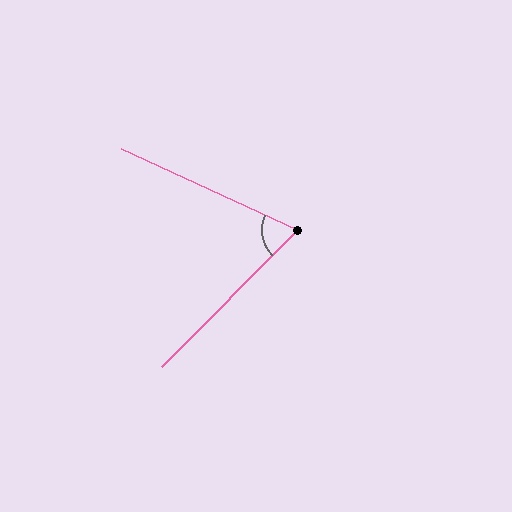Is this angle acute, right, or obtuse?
It is acute.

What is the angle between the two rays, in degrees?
Approximately 70 degrees.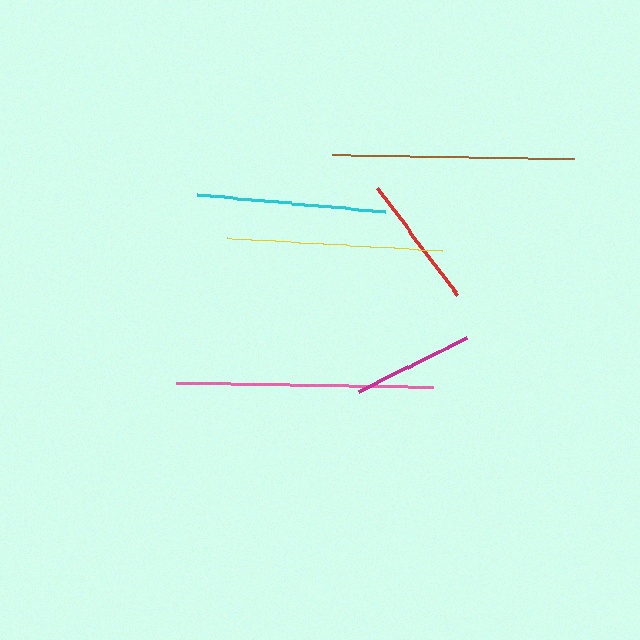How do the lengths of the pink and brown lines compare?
The pink and brown lines are approximately the same length.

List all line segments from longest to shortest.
From longest to shortest: pink, brown, yellow, cyan, red, magenta.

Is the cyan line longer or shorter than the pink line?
The pink line is longer than the cyan line.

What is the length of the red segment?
The red segment is approximately 134 pixels long.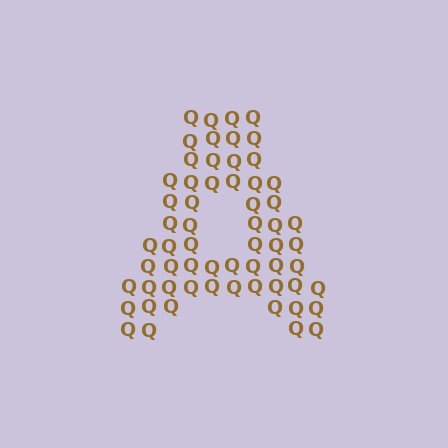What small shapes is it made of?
It is made of small letter Q's.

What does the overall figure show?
The overall figure shows the letter A.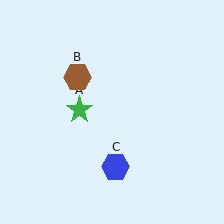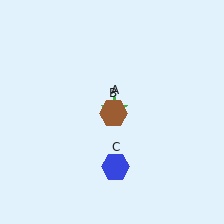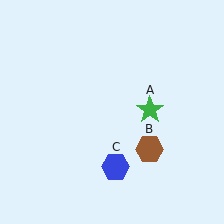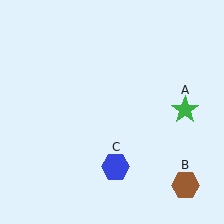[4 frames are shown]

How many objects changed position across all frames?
2 objects changed position: green star (object A), brown hexagon (object B).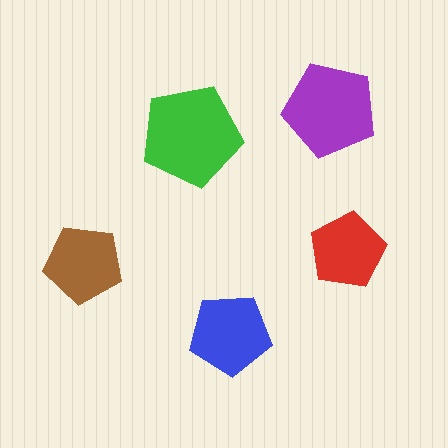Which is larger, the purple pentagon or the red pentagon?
The purple one.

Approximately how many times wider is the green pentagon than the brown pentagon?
About 1.5 times wider.